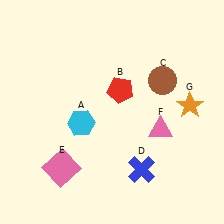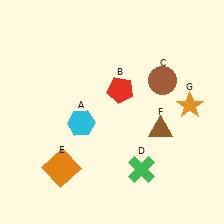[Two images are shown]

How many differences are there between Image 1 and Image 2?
There are 3 differences between the two images.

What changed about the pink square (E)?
In Image 1, E is pink. In Image 2, it changed to orange.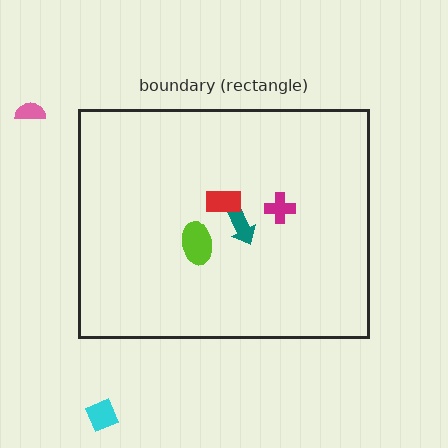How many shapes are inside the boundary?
4 inside, 2 outside.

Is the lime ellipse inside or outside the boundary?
Inside.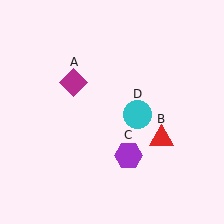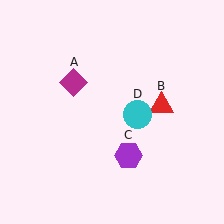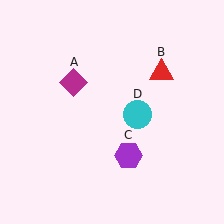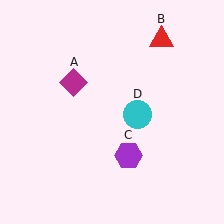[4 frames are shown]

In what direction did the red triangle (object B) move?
The red triangle (object B) moved up.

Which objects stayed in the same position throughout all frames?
Magenta diamond (object A) and purple hexagon (object C) and cyan circle (object D) remained stationary.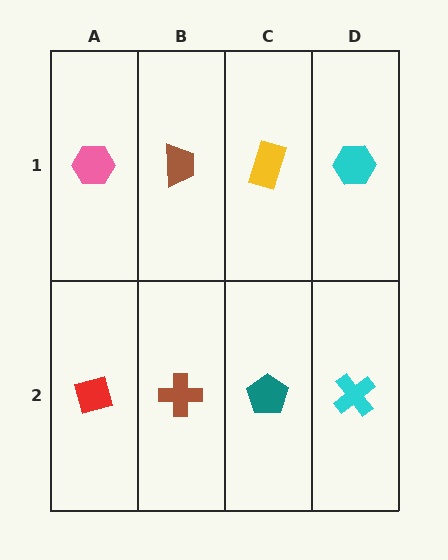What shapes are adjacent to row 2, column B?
A brown trapezoid (row 1, column B), a red diamond (row 2, column A), a teal pentagon (row 2, column C).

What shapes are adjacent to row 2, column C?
A yellow rectangle (row 1, column C), a brown cross (row 2, column B), a cyan cross (row 2, column D).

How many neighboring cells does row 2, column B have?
3.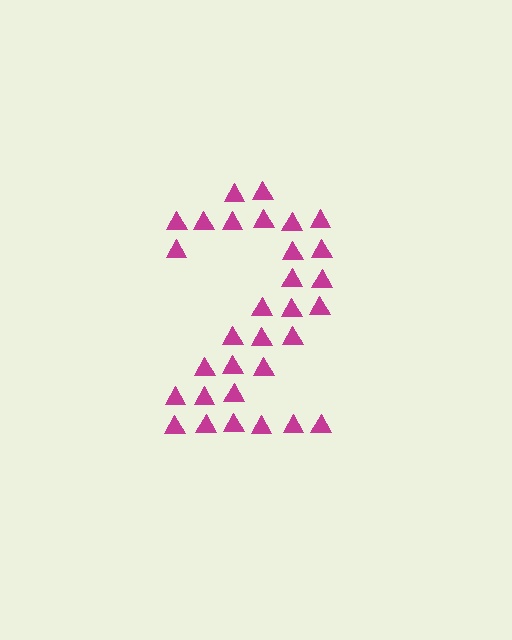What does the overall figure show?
The overall figure shows the digit 2.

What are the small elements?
The small elements are triangles.